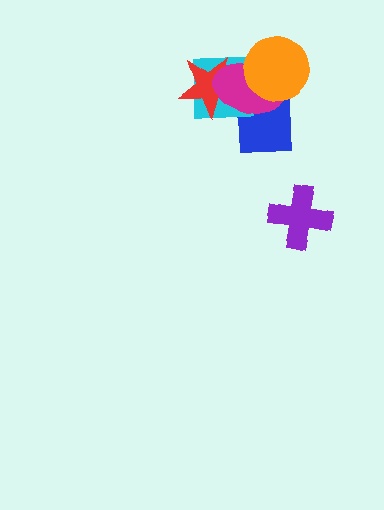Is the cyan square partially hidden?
Yes, it is partially covered by another shape.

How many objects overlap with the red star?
2 objects overlap with the red star.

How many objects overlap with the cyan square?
4 objects overlap with the cyan square.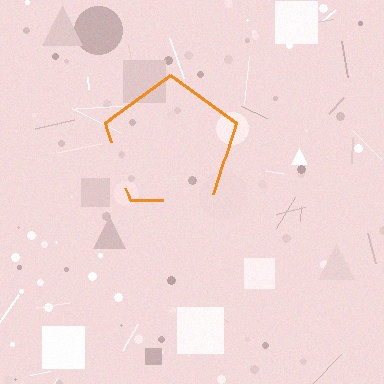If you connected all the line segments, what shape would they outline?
They would outline a pentagon.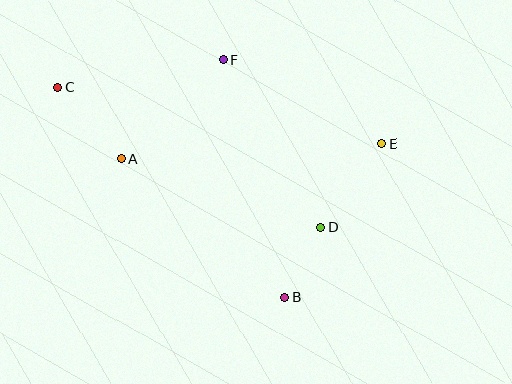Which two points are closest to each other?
Points B and D are closest to each other.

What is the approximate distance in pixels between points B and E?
The distance between B and E is approximately 182 pixels.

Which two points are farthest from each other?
Points C and E are farthest from each other.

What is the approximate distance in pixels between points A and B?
The distance between A and B is approximately 214 pixels.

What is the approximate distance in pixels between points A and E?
The distance between A and E is approximately 261 pixels.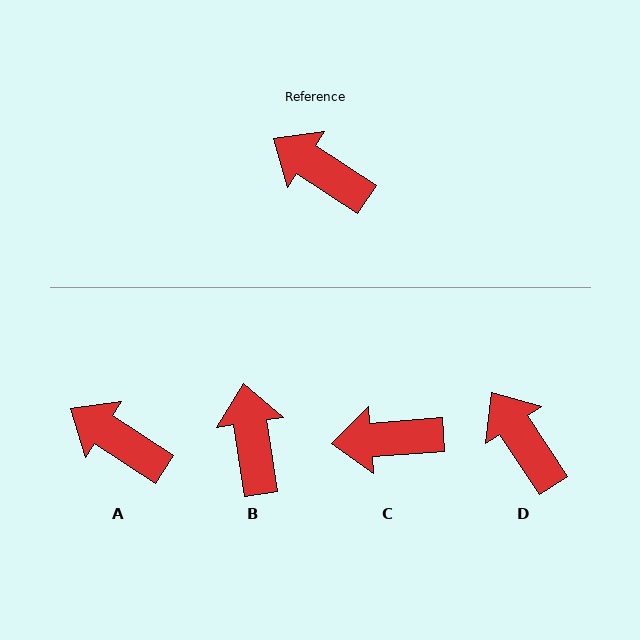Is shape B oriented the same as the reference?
No, it is off by about 48 degrees.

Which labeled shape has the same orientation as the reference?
A.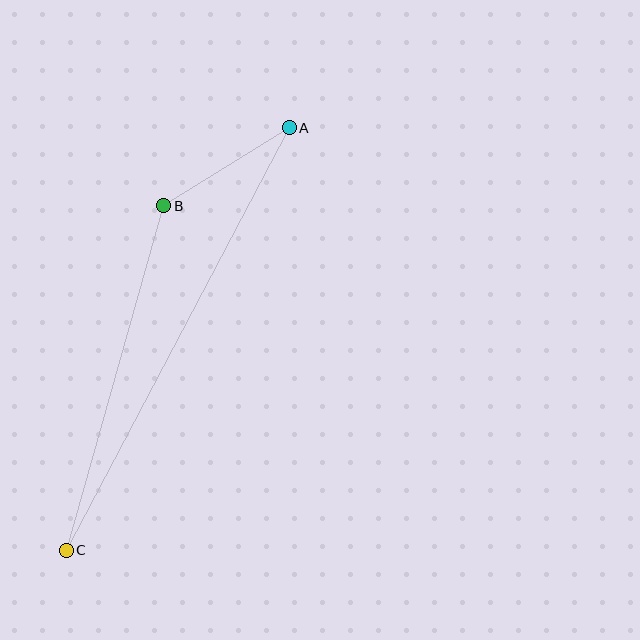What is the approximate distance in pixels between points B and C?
The distance between B and C is approximately 358 pixels.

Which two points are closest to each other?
Points A and B are closest to each other.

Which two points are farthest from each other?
Points A and C are farthest from each other.